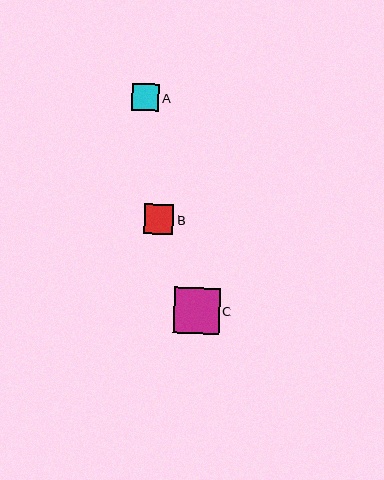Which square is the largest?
Square C is the largest with a size of approximately 46 pixels.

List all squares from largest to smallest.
From largest to smallest: C, B, A.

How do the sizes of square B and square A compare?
Square B and square A are approximately the same size.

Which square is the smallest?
Square A is the smallest with a size of approximately 27 pixels.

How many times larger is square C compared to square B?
Square C is approximately 1.6 times the size of square B.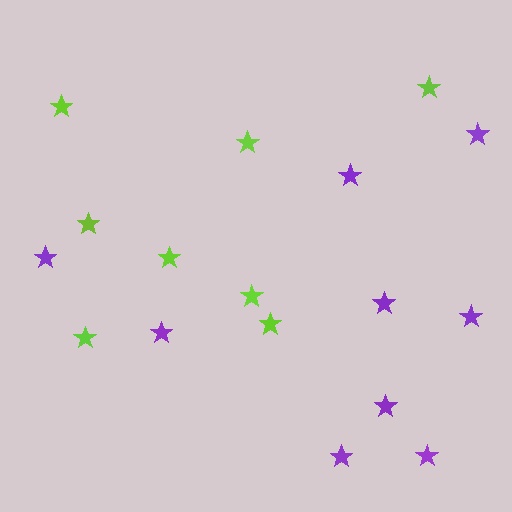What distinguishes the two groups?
There are 2 groups: one group of lime stars (8) and one group of purple stars (9).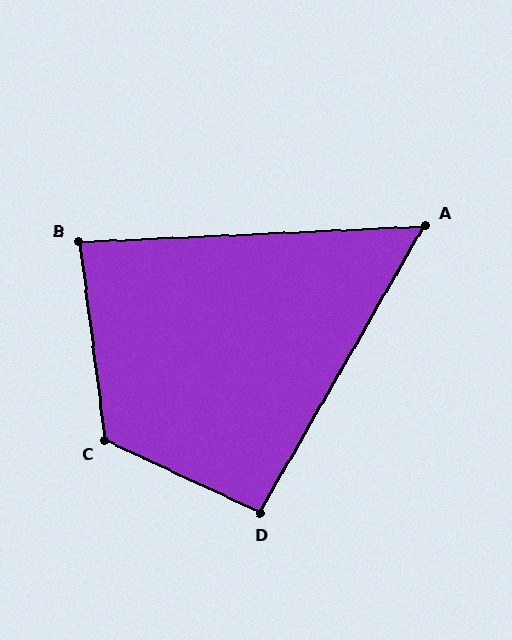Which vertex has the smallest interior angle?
A, at approximately 58 degrees.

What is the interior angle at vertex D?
Approximately 95 degrees (approximately right).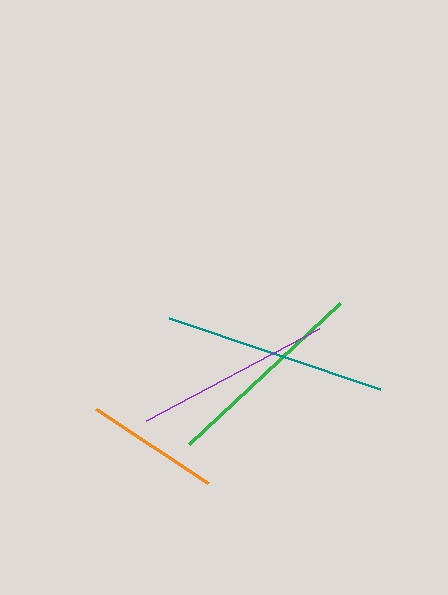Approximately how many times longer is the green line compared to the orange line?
The green line is approximately 1.5 times the length of the orange line.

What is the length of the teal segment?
The teal segment is approximately 223 pixels long.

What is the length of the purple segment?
The purple segment is approximately 196 pixels long.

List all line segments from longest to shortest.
From longest to shortest: teal, green, purple, orange.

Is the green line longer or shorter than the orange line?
The green line is longer than the orange line.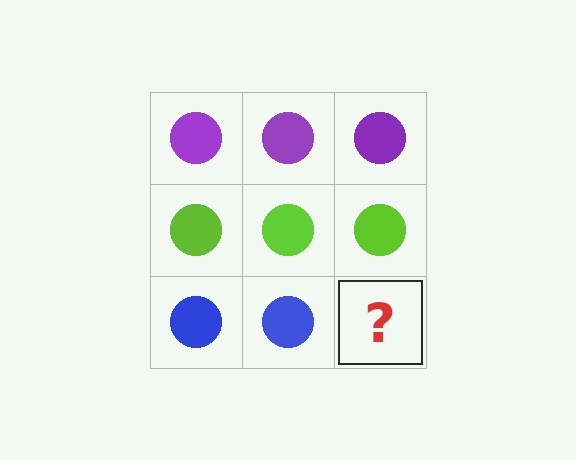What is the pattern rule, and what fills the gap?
The rule is that each row has a consistent color. The gap should be filled with a blue circle.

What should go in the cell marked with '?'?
The missing cell should contain a blue circle.